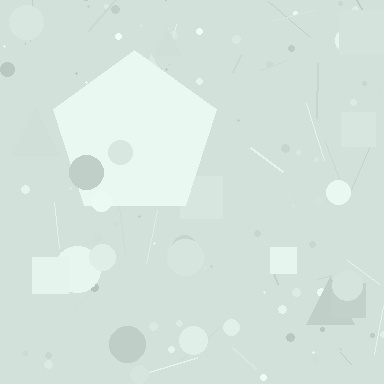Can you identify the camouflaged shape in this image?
The camouflaged shape is a pentagon.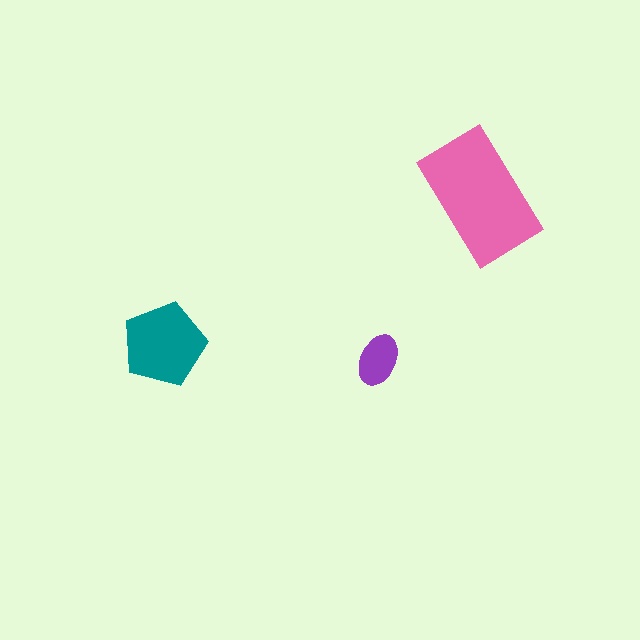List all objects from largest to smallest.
The pink rectangle, the teal pentagon, the purple ellipse.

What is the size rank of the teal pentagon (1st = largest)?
2nd.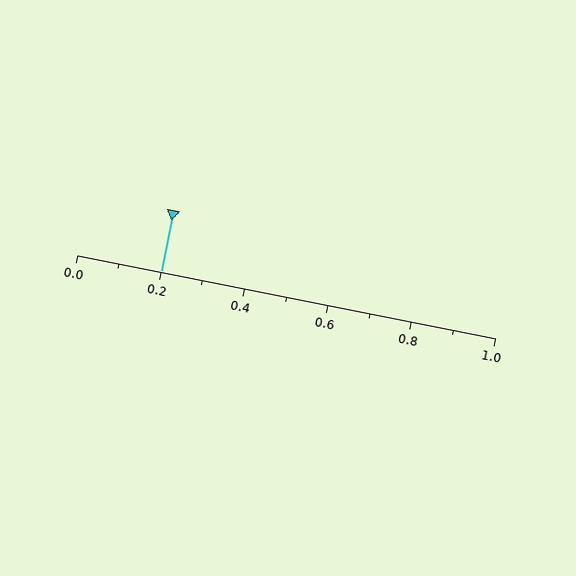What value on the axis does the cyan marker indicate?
The marker indicates approximately 0.2.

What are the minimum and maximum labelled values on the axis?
The axis runs from 0.0 to 1.0.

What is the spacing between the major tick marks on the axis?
The major ticks are spaced 0.2 apart.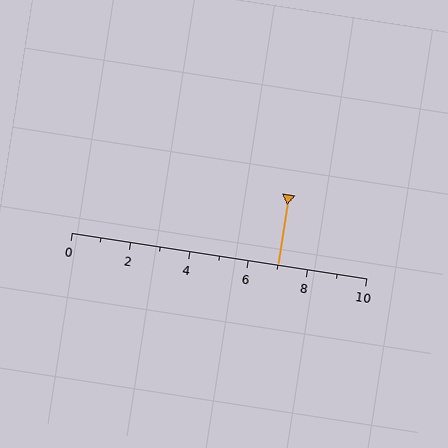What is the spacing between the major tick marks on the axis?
The major ticks are spaced 2 apart.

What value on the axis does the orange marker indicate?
The marker indicates approximately 7.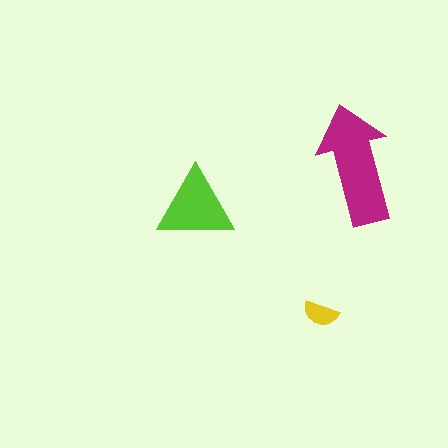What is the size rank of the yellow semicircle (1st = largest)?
3rd.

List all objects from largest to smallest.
The magenta arrow, the lime triangle, the yellow semicircle.